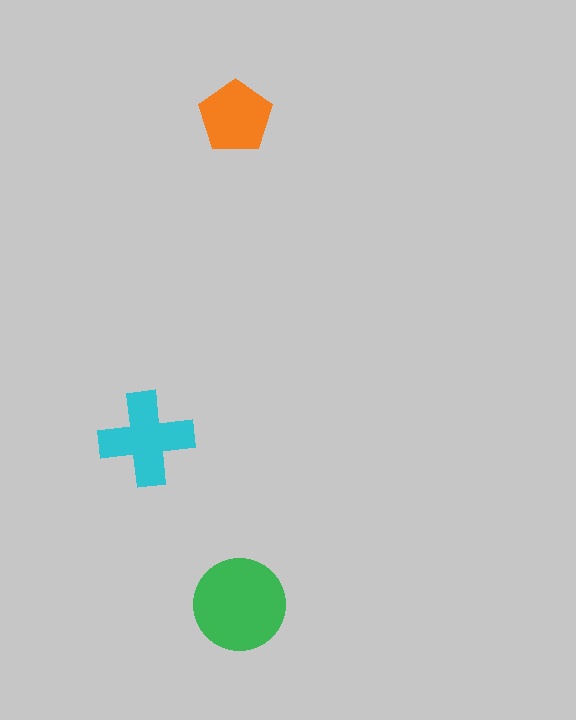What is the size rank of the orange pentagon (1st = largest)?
3rd.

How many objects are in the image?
There are 3 objects in the image.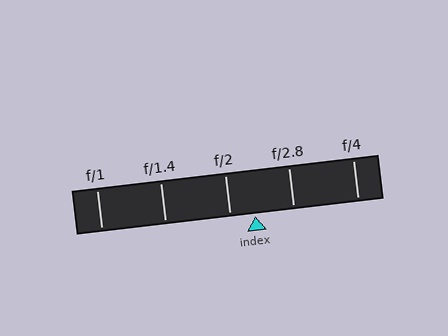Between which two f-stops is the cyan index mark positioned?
The index mark is between f/2 and f/2.8.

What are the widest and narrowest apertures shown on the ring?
The widest aperture shown is f/1 and the narrowest is f/4.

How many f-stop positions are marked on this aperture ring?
There are 5 f-stop positions marked.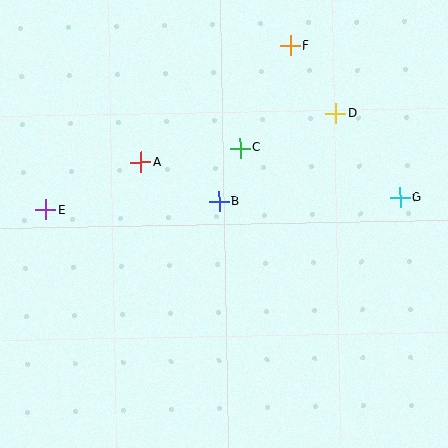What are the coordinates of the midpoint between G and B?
The midpoint between G and B is at (309, 199).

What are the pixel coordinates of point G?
Point G is at (400, 197).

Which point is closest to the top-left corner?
Point E is closest to the top-left corner.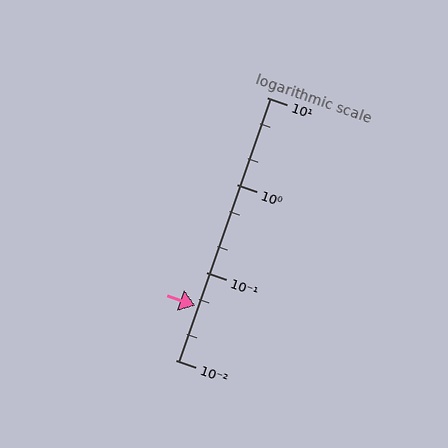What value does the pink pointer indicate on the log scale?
The pointer indicates approximately 0.042.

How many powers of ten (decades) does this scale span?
The scale spans 3 decades, from 0.01 to 10.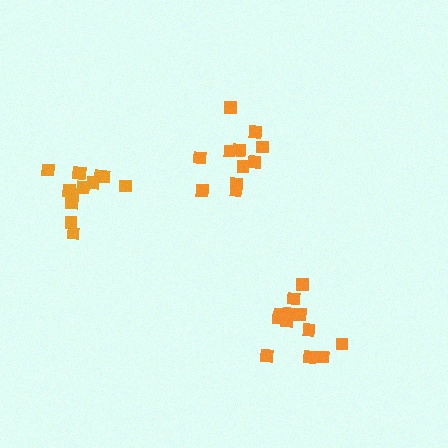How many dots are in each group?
Group 1: 13 dots, Group 2: 11 dots, Group 3: 12 dots (36 total).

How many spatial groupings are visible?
There are 3 spatial groupings.